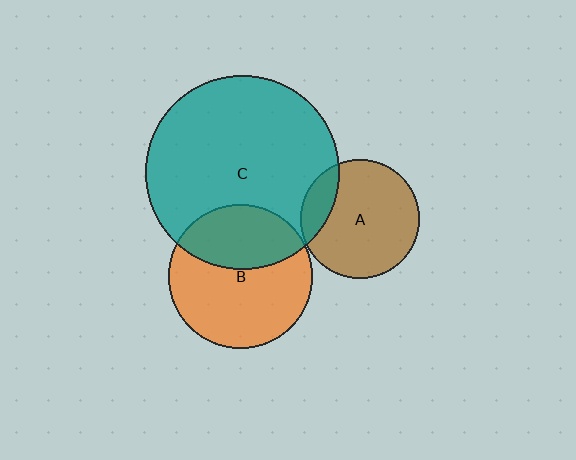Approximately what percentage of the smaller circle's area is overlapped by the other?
Approximately 15%.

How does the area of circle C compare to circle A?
Approximately 2.7 times.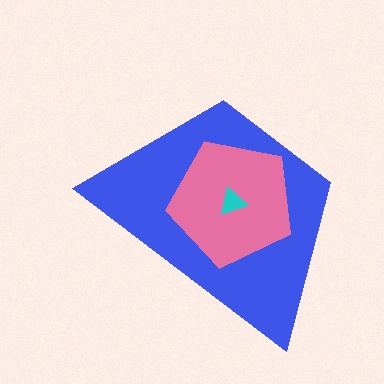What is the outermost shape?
The blue trapezoid.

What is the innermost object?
The cyan triangle.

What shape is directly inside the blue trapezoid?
The pink pentagon.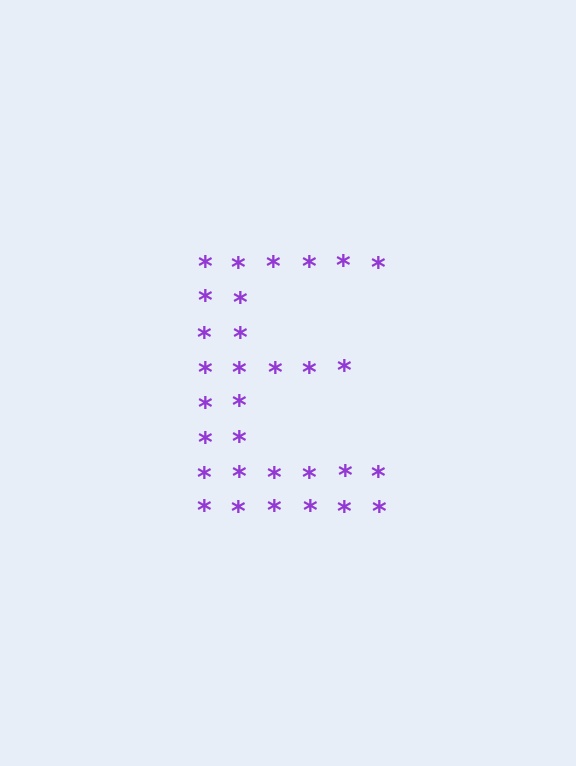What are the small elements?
The small elements are asterisks.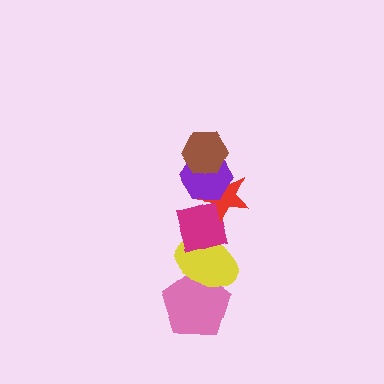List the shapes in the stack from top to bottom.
From top to bottom: the brown hexagon, the purple hexagon, the red star, the magenta square, the yellow ellipse, the pink pentagon.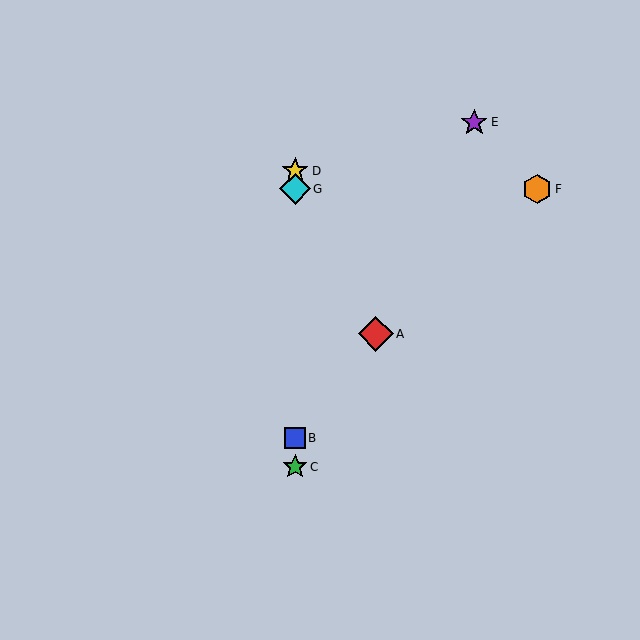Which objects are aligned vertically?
Objects B, C, D, G are aligned vertically.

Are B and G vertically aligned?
Yes, both are at x≈295.